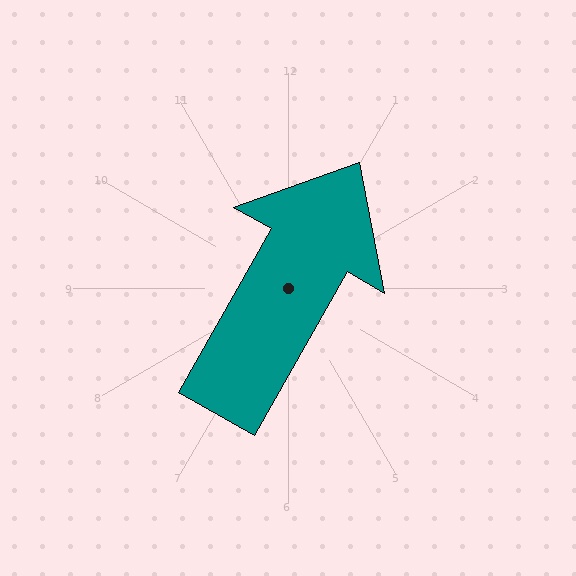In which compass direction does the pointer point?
Northeast.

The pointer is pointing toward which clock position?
Roughly 1 o'clock.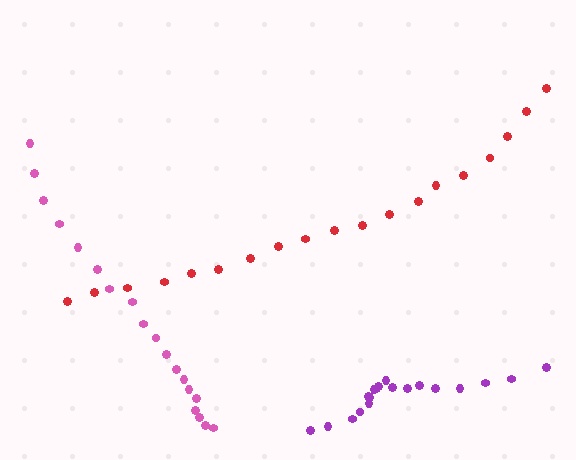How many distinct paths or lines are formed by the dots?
There are 3 distinct paths.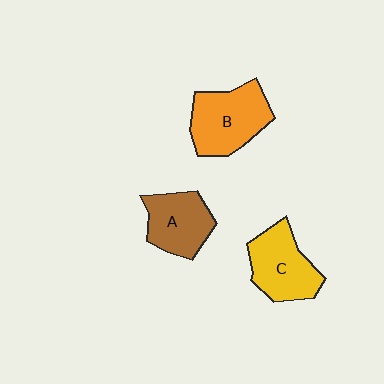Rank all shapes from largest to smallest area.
From largest to smallest: B (orange), C (yellow), A (brown).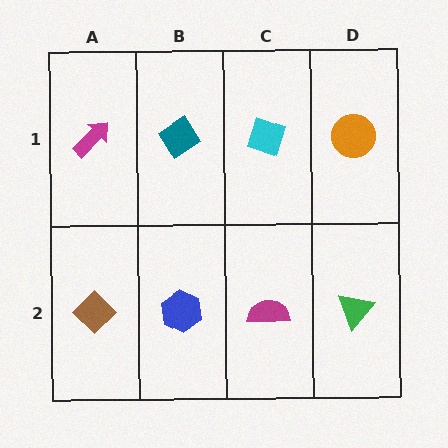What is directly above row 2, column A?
A magenta arrow.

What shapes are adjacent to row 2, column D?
An orange circle (row 1, column D), a magenta semicircle (row 2, column C).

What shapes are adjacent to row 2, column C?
A cyan diamond (row 1, column C), a blue hexagon (row 2, column B), a green triangle (row 2, column D).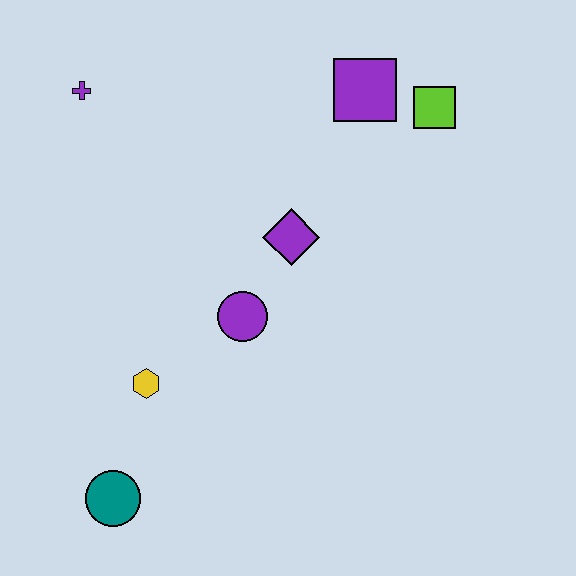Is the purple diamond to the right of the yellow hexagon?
Yes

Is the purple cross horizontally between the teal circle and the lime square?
No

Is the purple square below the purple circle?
No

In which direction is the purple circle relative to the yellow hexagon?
The purple circle is to the right of the yellow hexagon.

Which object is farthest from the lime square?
The teal circle is farthest from the lime square.